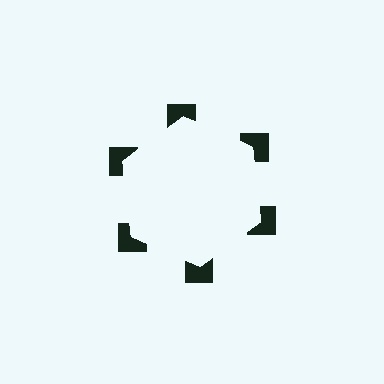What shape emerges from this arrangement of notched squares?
An illusory hexagon — its edges are inferred from the aligned wedge cuts in the notched squares, not physically drawn.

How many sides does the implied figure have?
6 sides.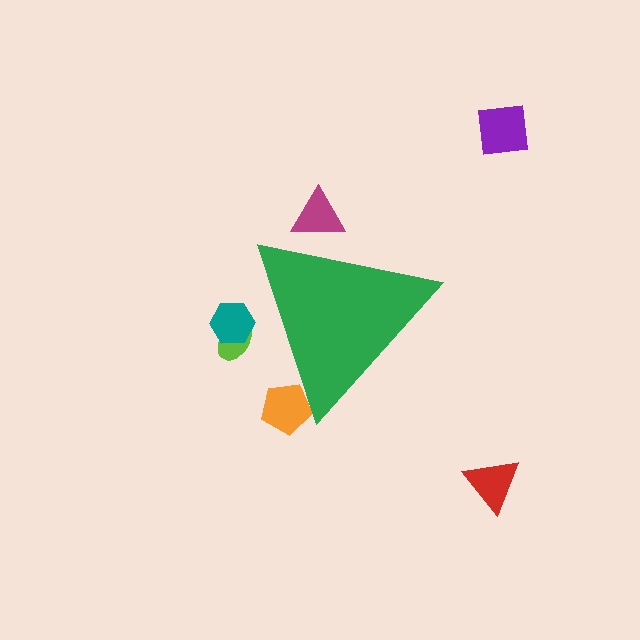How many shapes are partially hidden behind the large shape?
4 shapes are partially hidden.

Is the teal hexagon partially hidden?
Yes, the teal hexagon is partially hidden behind the green triangle.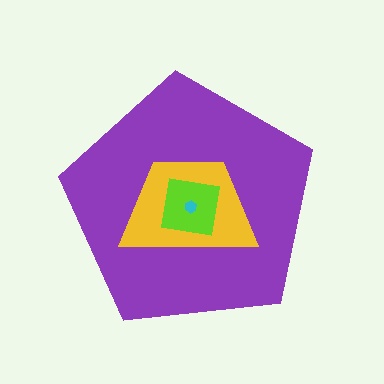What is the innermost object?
The cyan hexagon.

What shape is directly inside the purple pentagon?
The yellow trapezoid.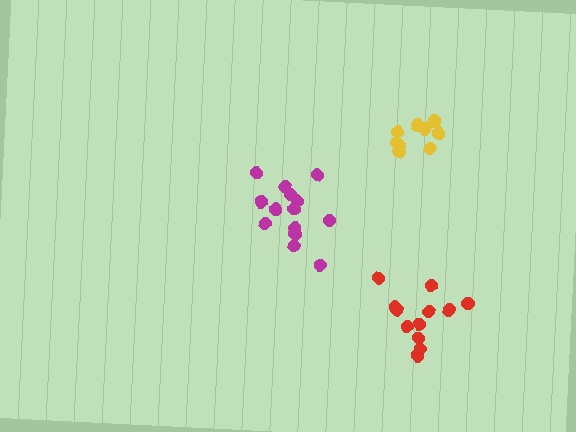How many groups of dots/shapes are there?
There are 3 groups.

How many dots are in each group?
Group 1: 9 dots, Group 2: 14 dots, Group 3: 12 dots (35 total).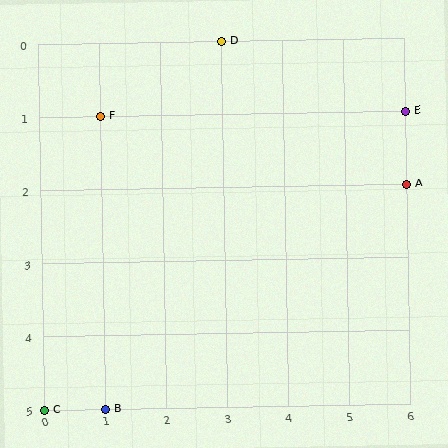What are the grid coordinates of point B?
Point B is at grid coordinates (1, 5).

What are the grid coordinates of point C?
Point C is at grid coordinates (0, 5).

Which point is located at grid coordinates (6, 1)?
Point E is at (6, 1).